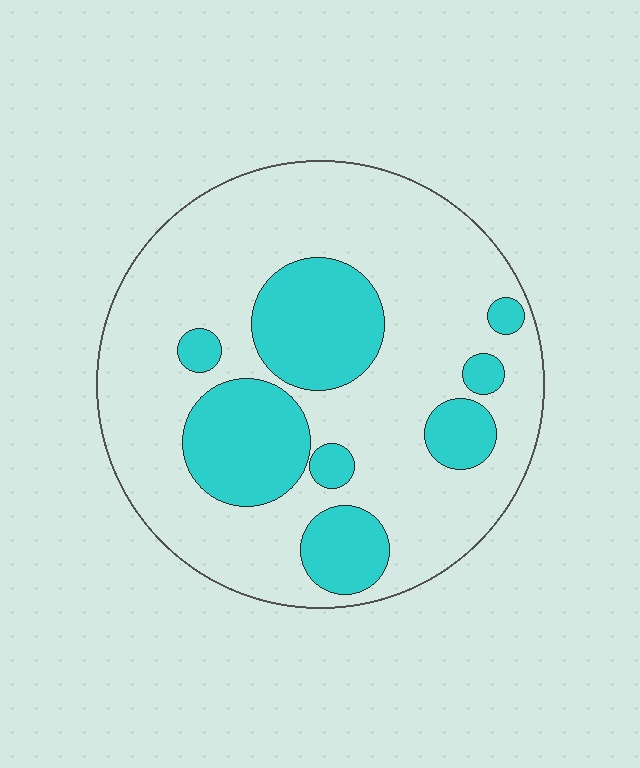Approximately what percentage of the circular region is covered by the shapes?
Approximately 25%.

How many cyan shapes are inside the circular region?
8.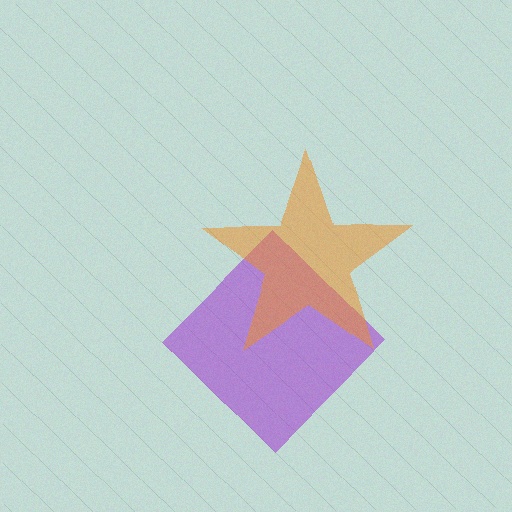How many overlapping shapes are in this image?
There are 2 overlapping shapes in the image.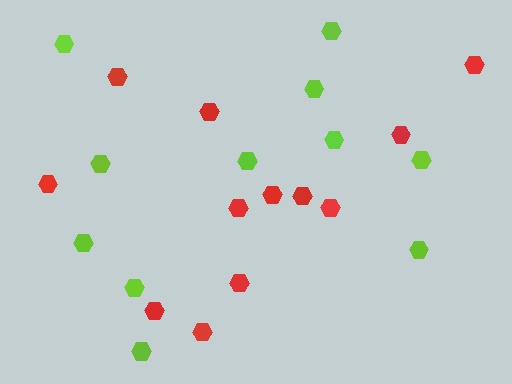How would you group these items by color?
There are 2 groups: one group of red hexagons (12) and one group of lime hexagons (11).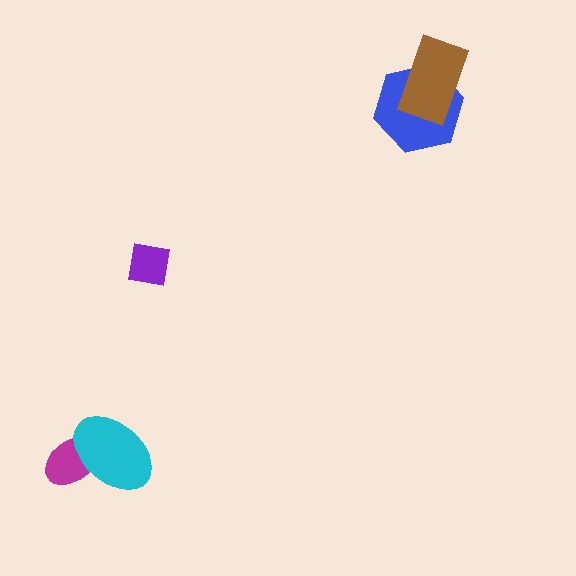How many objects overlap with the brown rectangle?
1 object overlaps with the brown rectangle.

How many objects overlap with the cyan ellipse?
1 object overlaps with the cyan ellipse.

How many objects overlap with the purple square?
0 objects overlap with the purple square.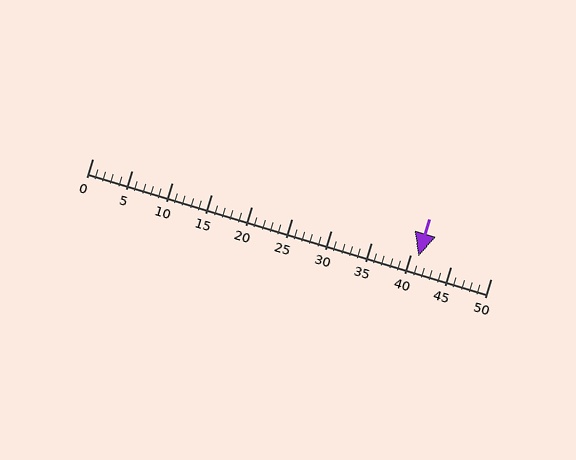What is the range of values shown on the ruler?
The ruler shows values from 0 to 50.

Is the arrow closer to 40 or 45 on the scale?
The arrow is closer to 40.